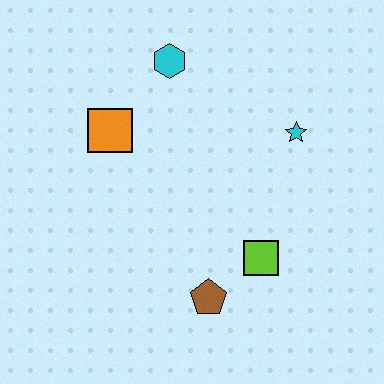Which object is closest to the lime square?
The brown pentagon is closest to the lime square.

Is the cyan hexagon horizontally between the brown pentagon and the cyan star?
No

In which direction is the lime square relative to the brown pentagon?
The lime square is to the right of the brown pentagon.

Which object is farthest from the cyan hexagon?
The brown pentagon is farthest from the cyan hexagon.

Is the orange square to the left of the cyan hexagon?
Yes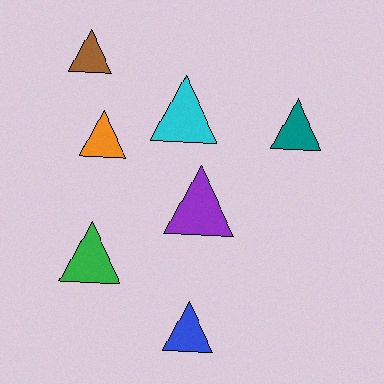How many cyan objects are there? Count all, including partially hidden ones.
There is 1 cyan object.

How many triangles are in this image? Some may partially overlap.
There are 7 triangles.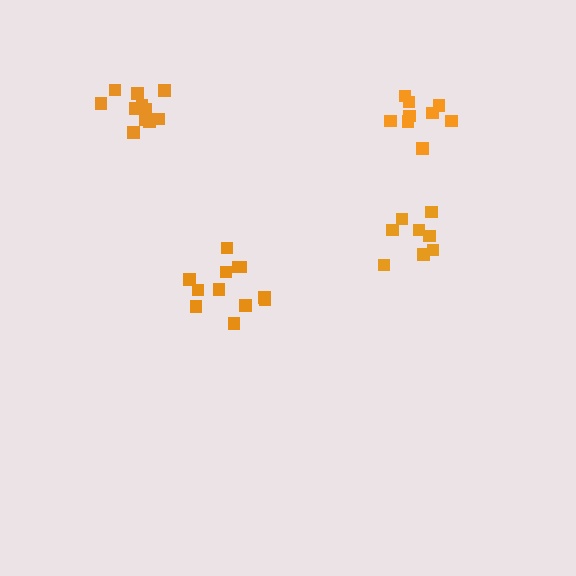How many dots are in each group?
Group 1: 12 dots, Group 2: 8 dots, Group 3: 9 dots, Group 4: 12 dots (41 total).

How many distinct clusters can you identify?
There are 4 distinct clusters.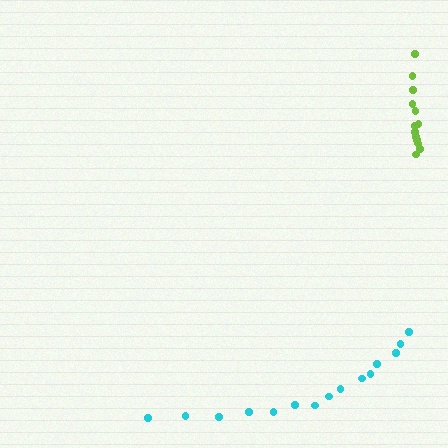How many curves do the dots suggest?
There are 2 distinct paths.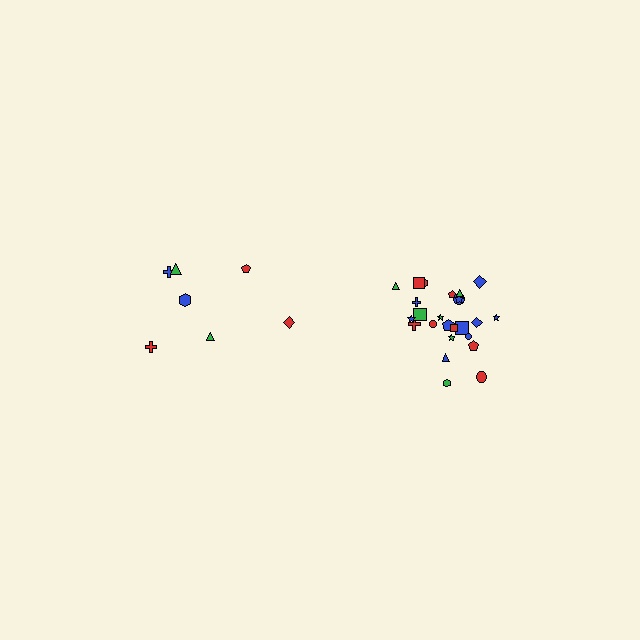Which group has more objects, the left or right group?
The right group.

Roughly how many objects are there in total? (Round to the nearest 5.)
Roughly 30 objects in total.